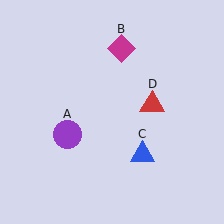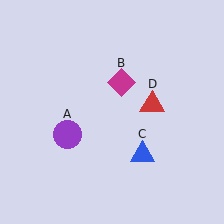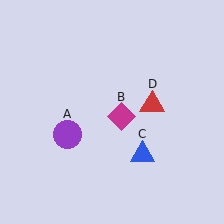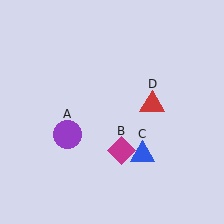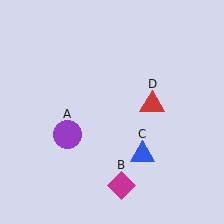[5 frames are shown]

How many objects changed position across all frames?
1 object changed position: magenta diamond (object B).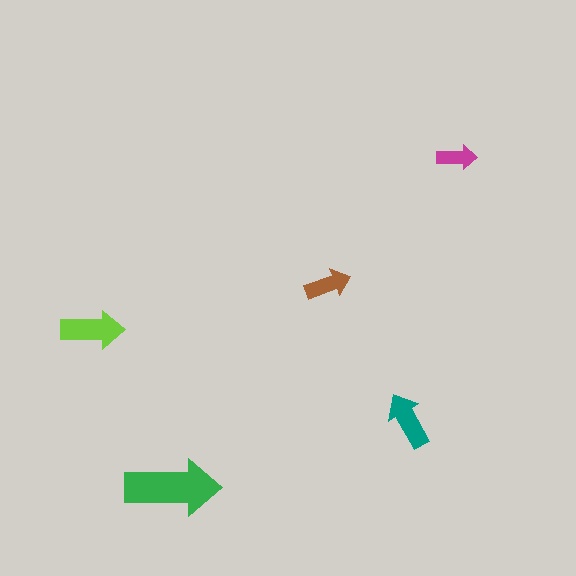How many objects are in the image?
There are 5 objects in the image.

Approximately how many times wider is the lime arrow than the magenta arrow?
About 1.5 times wider.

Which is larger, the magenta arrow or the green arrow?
The green one.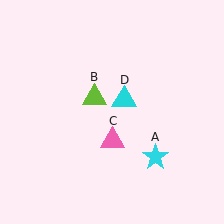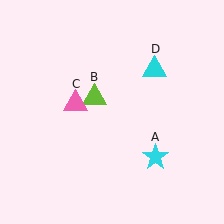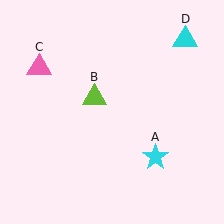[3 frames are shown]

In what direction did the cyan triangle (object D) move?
The cyan triangle (object D) moved up and to the right.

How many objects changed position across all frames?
2 objects changed position: pink triangle (object C), cyan triangle (object D).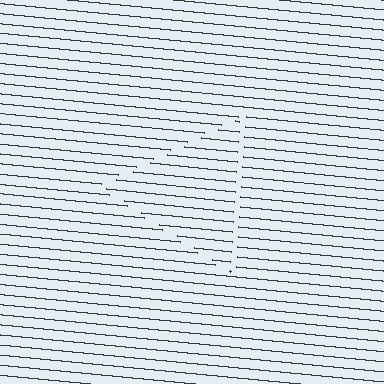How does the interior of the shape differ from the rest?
The interior of the shape contains the same grating, shifted by half a period — the contour is defined by the phase discontinuity where line-ends from the inner and outer gratings abut.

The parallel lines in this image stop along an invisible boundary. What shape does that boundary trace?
An illusory triangle. The interior of the shape contains the same grating, shifted by half a period — the contour is defined by the phase discontinuity where line-ends from the inner and outer gratings abut.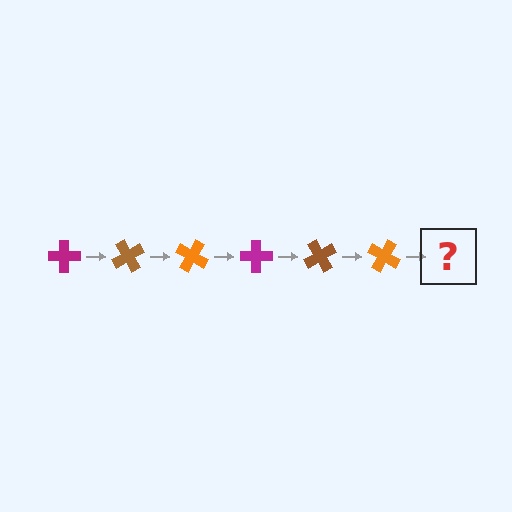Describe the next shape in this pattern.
It should be a magenta cross, rotated 360 degrees from the start.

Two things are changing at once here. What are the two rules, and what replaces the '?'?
The two rules are that it rotates 60 degrees each step and the color cycles through magenta, brown, and orange. The '?' should be a magenta cross, rotated 360 degrees from the start.